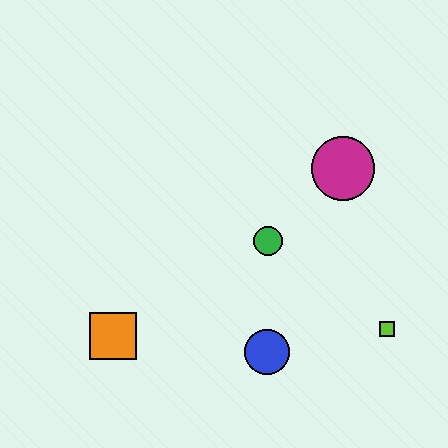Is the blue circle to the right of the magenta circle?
No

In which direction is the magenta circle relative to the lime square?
The magenta circle is above the lime square.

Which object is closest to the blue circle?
The green circle is closest to the blue circle.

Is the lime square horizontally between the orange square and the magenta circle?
No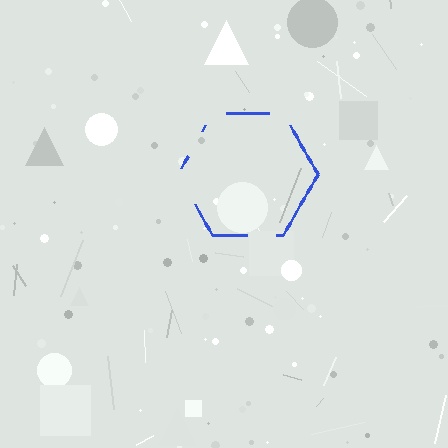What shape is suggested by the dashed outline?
The dashed outline suggests a hexagon.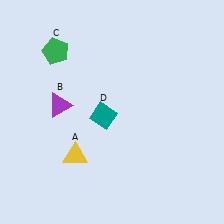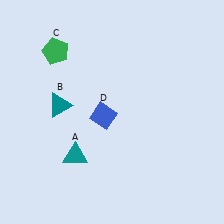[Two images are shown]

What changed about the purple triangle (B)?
In Image 1, B is purple. In Image 2, it changed to teal.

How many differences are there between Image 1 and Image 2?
There are 3 differences between the two images.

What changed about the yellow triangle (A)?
In Image 1, A is yellow. In Image 2, it changed to teal.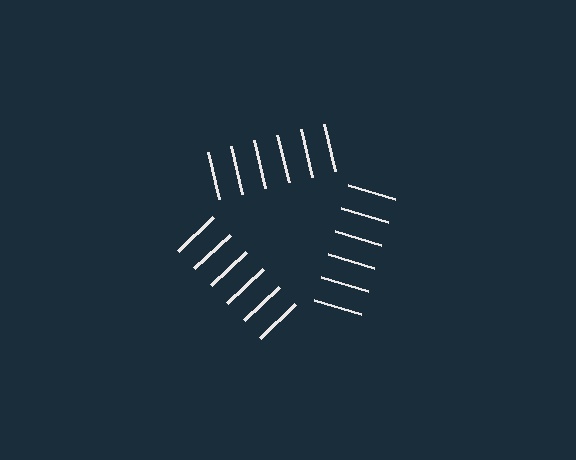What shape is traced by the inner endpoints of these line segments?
An illusory triangle — the line segments terminate on its edges but no continuous stroke is drawn.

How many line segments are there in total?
18 — 6 along each of the 3 edges.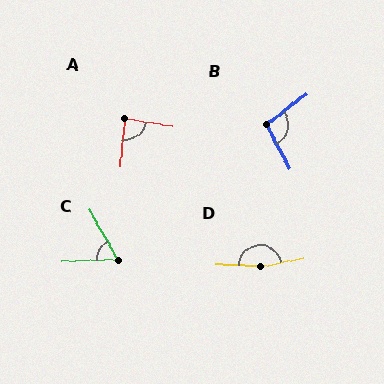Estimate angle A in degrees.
Approximately 87 degrees.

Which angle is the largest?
D, at approximately 167 degrees.